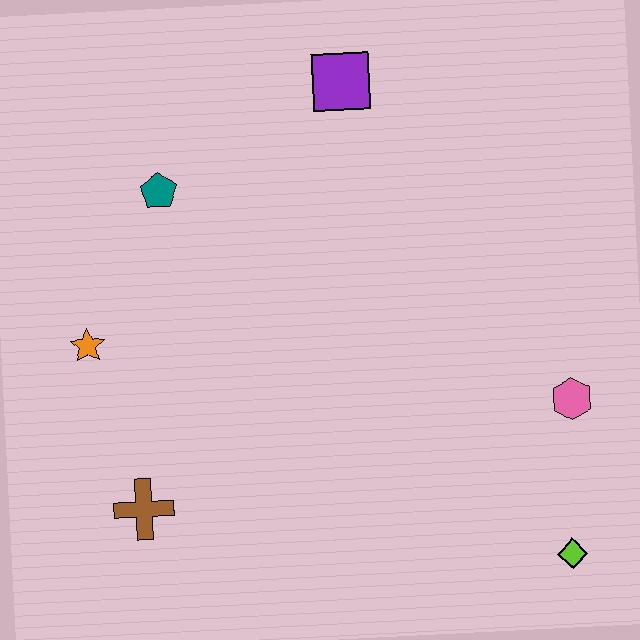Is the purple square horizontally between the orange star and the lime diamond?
Yes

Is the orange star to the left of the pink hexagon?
Yes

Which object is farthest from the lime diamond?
The teal pentagon is farthest from the lime diamond.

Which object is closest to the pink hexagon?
The lime diamond is closest to the pink hexagon.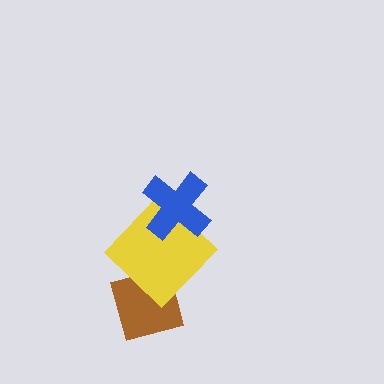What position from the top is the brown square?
The brown square is 3rd from the top.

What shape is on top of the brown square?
The yellow diamond is on top of the brown square.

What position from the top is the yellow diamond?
The yellow diamond is 2nd from the top.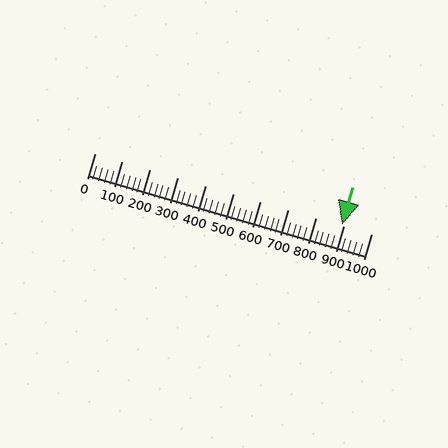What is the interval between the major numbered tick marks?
The major tick marks are spaced 100 units apart.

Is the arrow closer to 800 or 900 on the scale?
The arrow is closer to 900.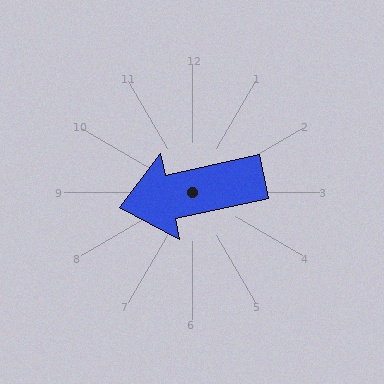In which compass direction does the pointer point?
West.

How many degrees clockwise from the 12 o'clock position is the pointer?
Approximately 258 degrees.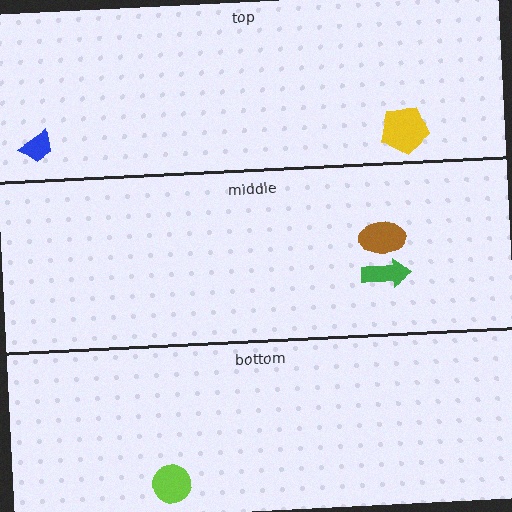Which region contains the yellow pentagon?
The top region.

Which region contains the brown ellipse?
The middle region.